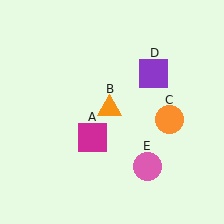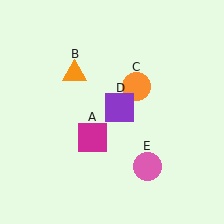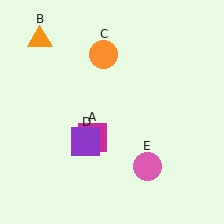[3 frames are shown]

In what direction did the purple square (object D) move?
The purple square (object D) moved down and to the left.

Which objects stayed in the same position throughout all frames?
Magenta square (object A) and pink circle (object E) remained stationary.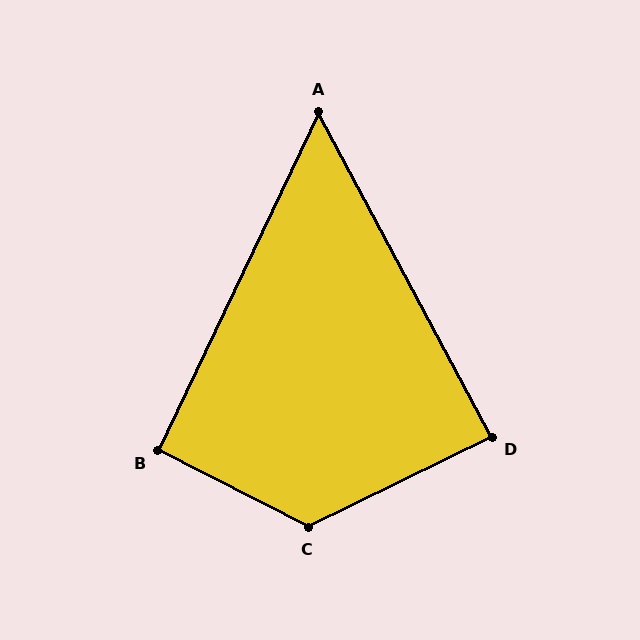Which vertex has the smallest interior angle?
A, at approximately 54 degrees.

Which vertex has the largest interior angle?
C, at approximately 126 degrees.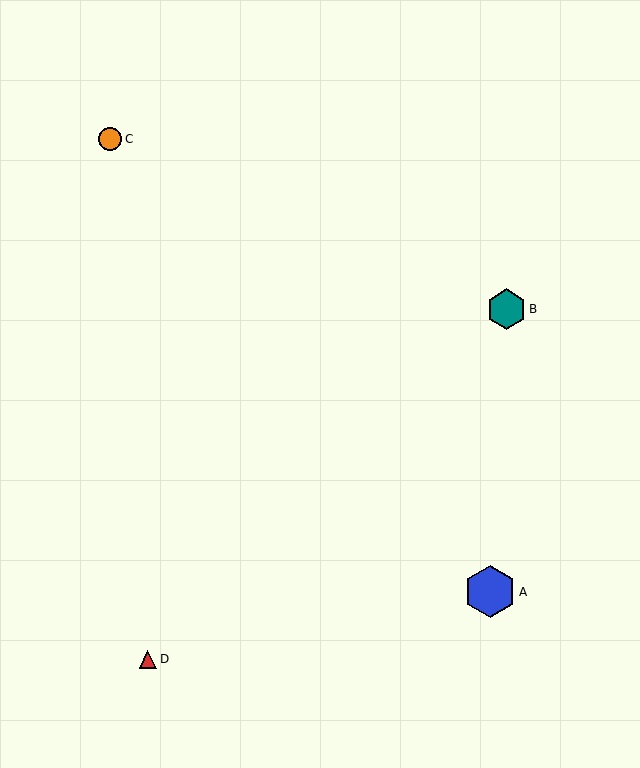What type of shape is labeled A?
Shape A is a blue hexagon.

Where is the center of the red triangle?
The center of the red triangle is at (148, 659).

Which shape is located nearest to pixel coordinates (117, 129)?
The orange circle (labeled C) at (110, 139) is nearest to that location.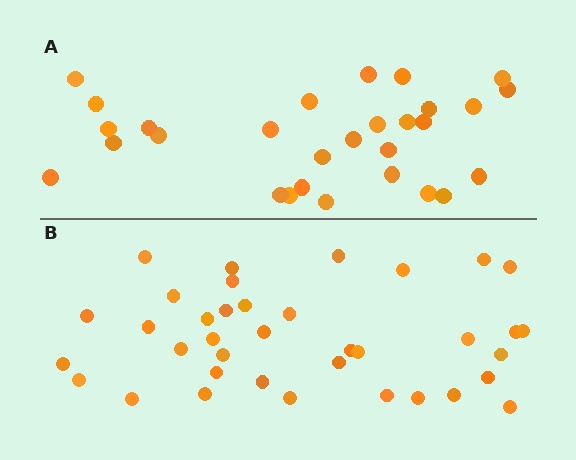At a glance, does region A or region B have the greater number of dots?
Region B (the bottom region) has more dots.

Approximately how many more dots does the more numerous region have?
Region B has roughly 8 or so more dots than region A.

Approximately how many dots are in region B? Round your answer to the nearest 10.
About 40 dots. (The exact count is 37, which rounds to 40.)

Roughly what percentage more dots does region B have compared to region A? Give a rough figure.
About 30% more.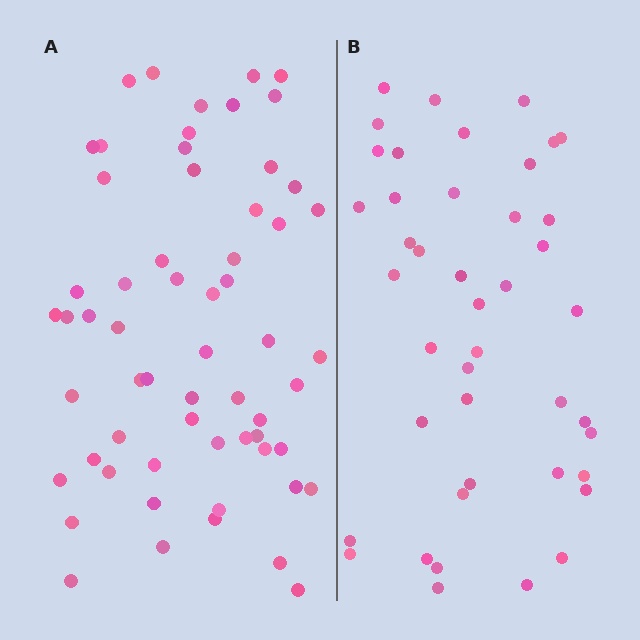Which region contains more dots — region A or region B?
Region A (the left region) has more dots.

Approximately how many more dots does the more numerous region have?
Region A has approximately 15 more dots than region B.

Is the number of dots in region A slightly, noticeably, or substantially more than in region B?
Region A has noticeably more, but not dramatically so. The ratio is roughly 1.4 to 1.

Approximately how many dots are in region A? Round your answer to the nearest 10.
About 60 dots.